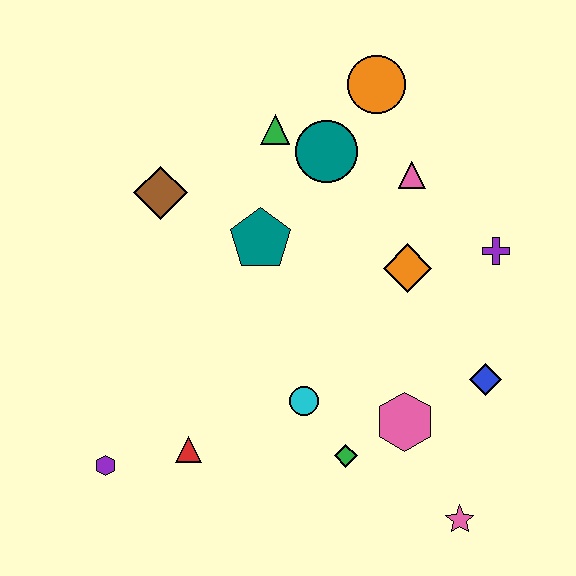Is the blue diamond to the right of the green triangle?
Yes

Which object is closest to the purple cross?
The orange diamond is closest to the purple cross.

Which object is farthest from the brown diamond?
The pink star is farthest from the brown diamond.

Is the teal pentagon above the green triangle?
No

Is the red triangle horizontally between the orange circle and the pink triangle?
No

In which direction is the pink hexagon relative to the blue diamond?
The pink hexagon is to the left of the blue diamond.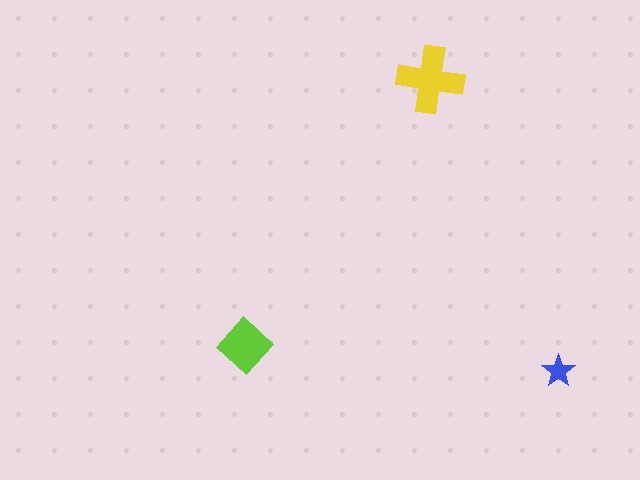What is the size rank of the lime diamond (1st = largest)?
2nd.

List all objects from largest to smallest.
The yellow cross, the lime diamond, the blue star.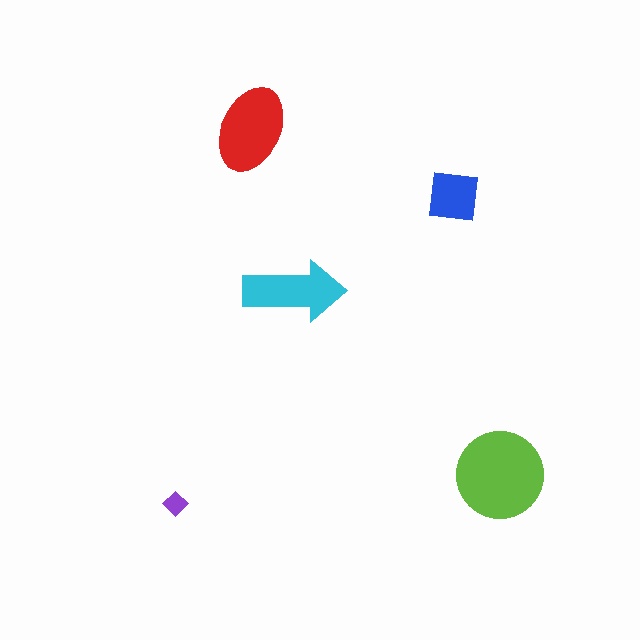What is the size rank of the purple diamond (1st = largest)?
5th.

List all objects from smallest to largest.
The purple diamond, the blue square, the cyan arrow, the red ellipse, the lime circle.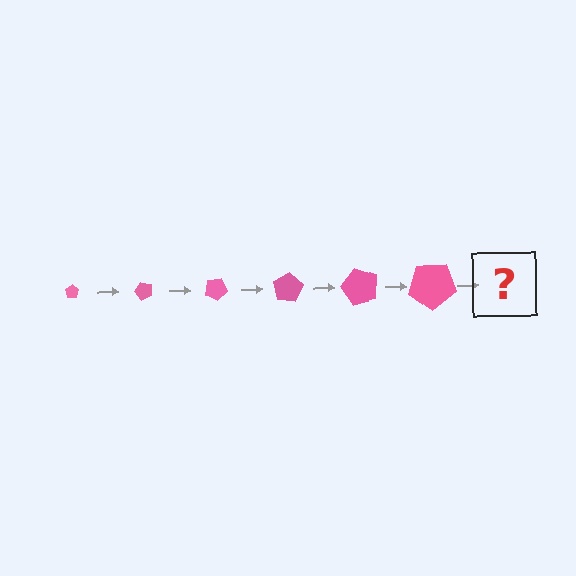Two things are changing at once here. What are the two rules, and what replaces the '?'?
The two rules are that the pentagon grows larger each step and it rotates 50 degrees each step. The '?' should be a pentagon, larger than the previous one and rotated 300 degrees from the start.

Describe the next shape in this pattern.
It should be a pentagon, larger than the previous one and rotated 300 degrees from the start.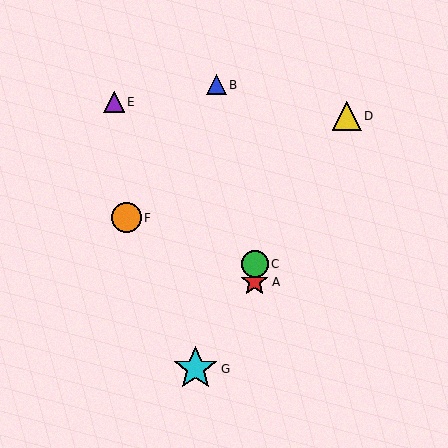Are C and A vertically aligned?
Yes, both are at x≈255.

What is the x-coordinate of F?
Object F is at x≈126.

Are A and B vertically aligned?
No, A is at x≈255 and B is at x≈216.